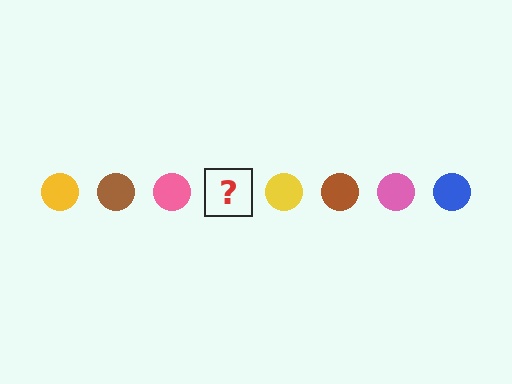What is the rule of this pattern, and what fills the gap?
The rule is that the pattern cycles through yellow, brown, pink, blue circles. The gap should be filled with a blue circle.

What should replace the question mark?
The question mark should be replaced with a blue circle.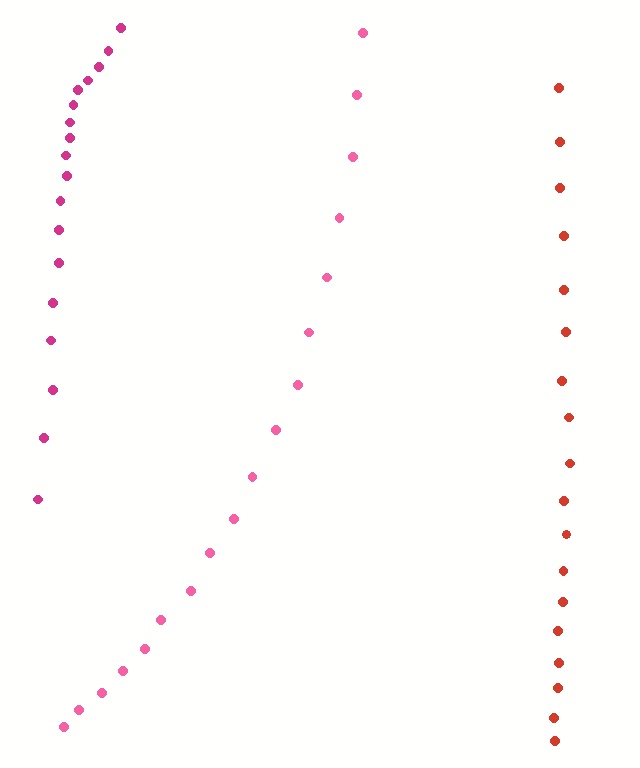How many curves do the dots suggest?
There are 3 distinct paths.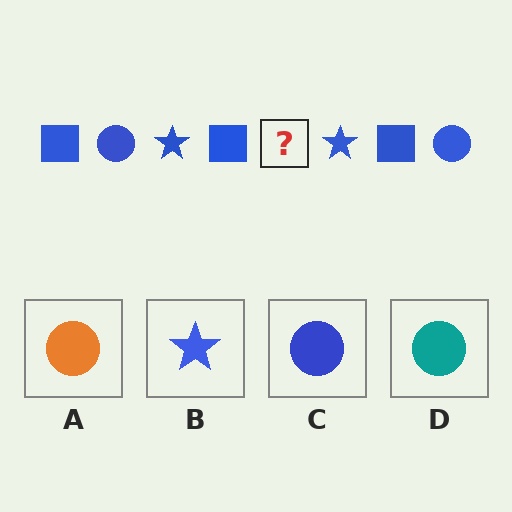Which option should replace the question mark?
Option C.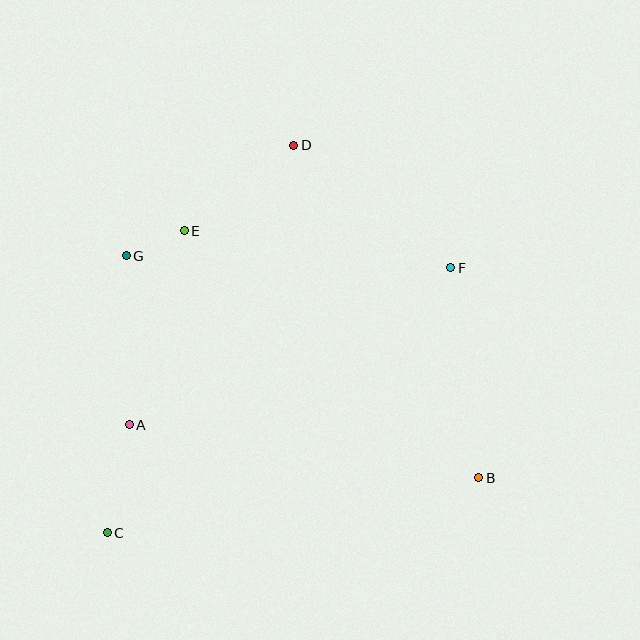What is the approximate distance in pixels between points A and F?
The distance between A and F is approximately 358 pixels.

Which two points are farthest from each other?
Points C and F are farthest from each other.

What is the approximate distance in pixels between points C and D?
The distance between C and D is approximately 430 pixels.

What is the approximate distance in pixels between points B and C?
The distance between B and C is approximately 376 pixels.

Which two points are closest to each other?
Points E and G are closest to each other.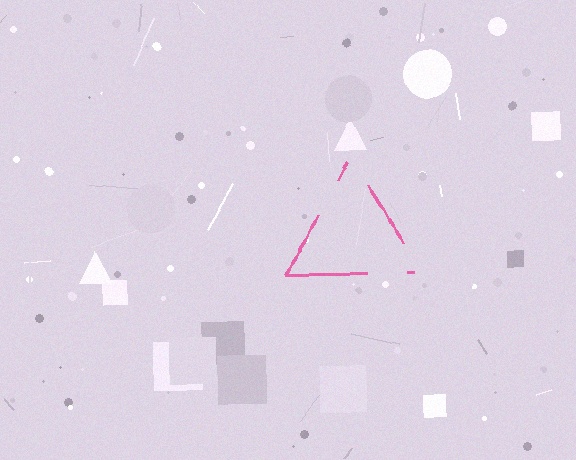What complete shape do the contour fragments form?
The contour fragments form a triangle.